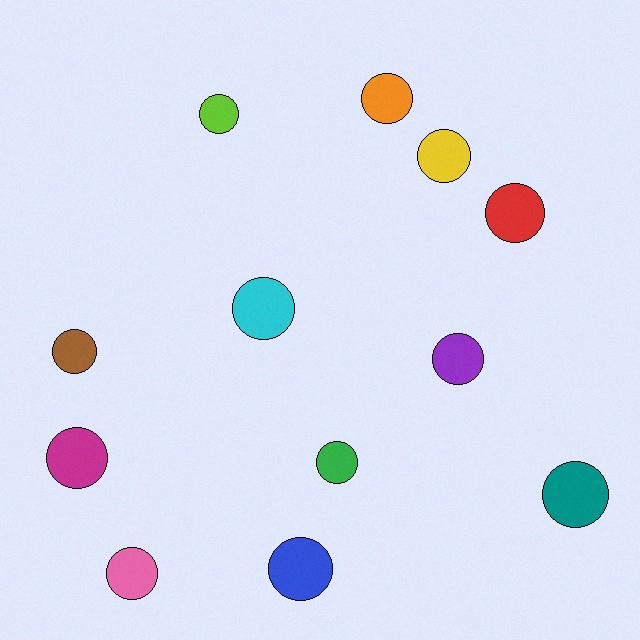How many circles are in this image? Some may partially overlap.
There are 12 circles.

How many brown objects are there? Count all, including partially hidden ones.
There is 1 brown object.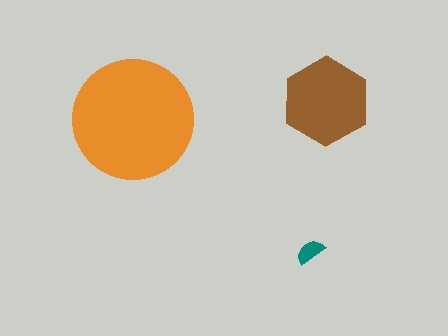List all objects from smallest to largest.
The teal semicircle, the brown hexagon, the orange circle.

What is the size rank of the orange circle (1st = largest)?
1st.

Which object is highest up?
The brown hexagon is topmost.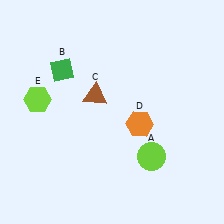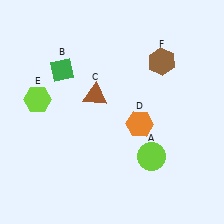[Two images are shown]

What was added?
A brown hexagon (F) was added in Image 2.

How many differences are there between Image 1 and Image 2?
There is 1 difference between the two images.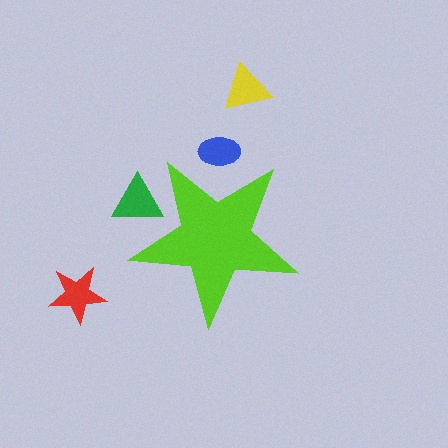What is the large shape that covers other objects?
A lime star.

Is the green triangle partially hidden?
Yes, the green triangle is partially hidden behind the lime star.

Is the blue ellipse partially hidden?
Yes, the blue ellipse is partially hidden behind the lime star.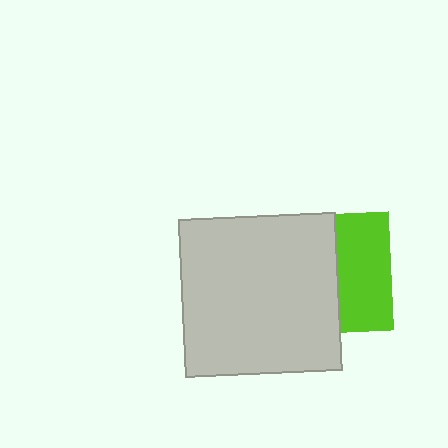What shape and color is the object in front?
The object in front is a light gray square.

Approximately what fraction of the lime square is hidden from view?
Roughly 55% of the lime square is hidden behind the light gray square.